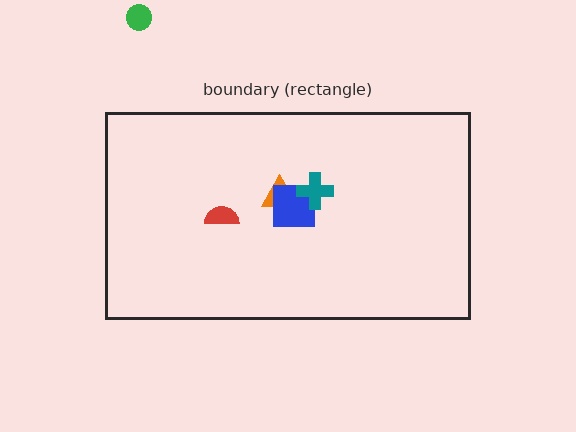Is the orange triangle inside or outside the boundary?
Inside.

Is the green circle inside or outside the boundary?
Outside.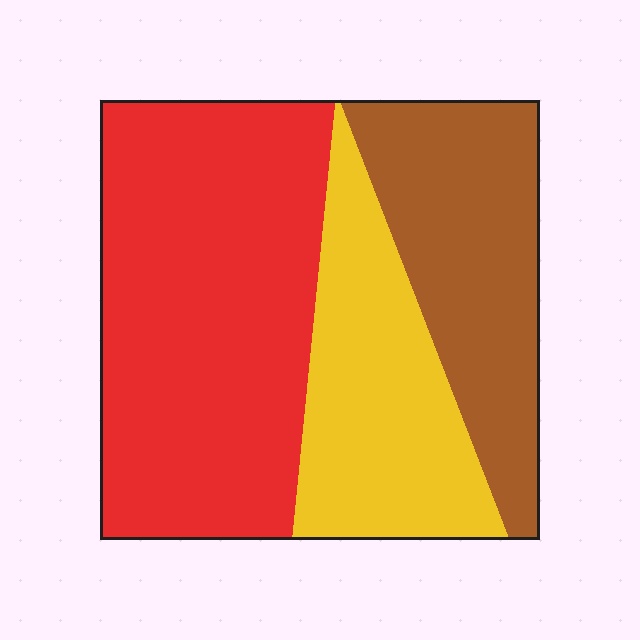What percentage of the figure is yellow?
Yellow covers 25% of the figure.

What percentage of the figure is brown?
Brown takes up between a quarter and a half of the figure.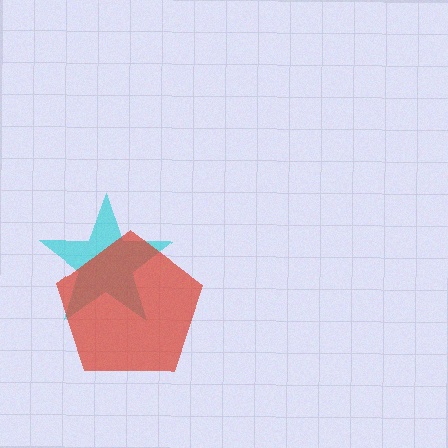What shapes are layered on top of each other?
The layered shapes are: a cyan star, a red pentagon.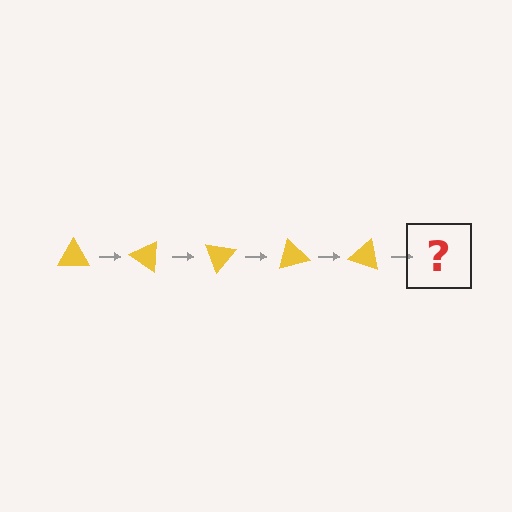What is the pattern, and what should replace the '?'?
The pattern is that the triangle rotates 35 degrees each step. The '?' should be a yellow triangle rotated 175 degrees.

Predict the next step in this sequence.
The next step is a yellow triangle rotated 175 degrees.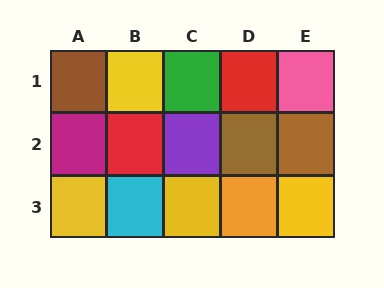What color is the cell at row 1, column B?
Yellow.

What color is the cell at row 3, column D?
Orange.